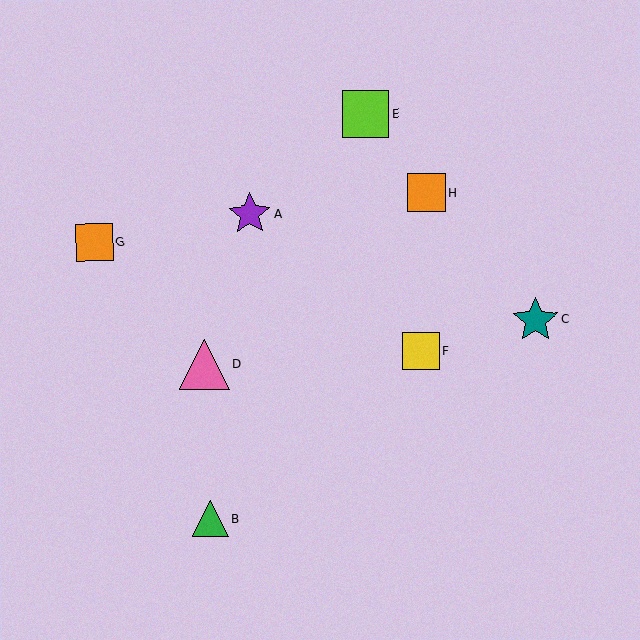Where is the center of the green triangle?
The center of the green triangle is at (210, 518).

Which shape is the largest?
The pink triangle (labeled D) is the largest.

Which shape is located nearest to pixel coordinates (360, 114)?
The lime square (labeled E) at (365, 114) is nearest to that location.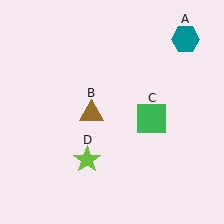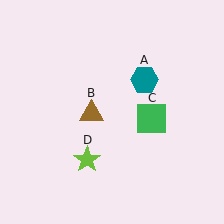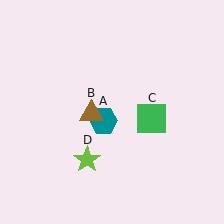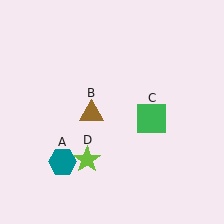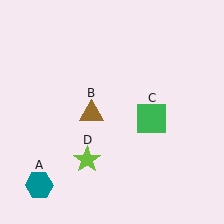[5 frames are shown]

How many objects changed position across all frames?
1 object changed position: teal hexagon (object A).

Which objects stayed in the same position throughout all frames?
Brown triangle (object B) and green square (object C) and lime star (object D) remained stationary.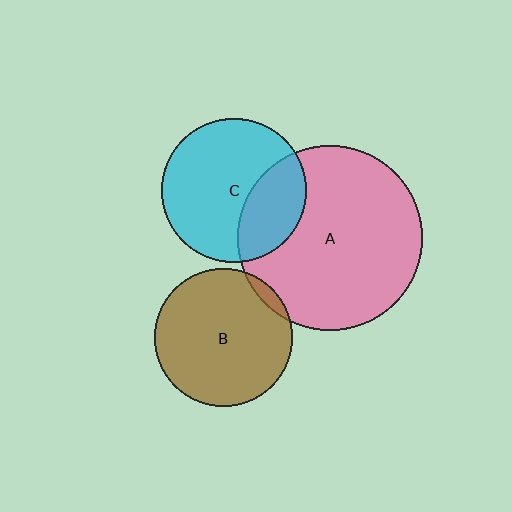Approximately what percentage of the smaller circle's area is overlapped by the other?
Approximately 30%.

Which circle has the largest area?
Circle A (pink).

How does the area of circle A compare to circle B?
Approximately 1.8 times.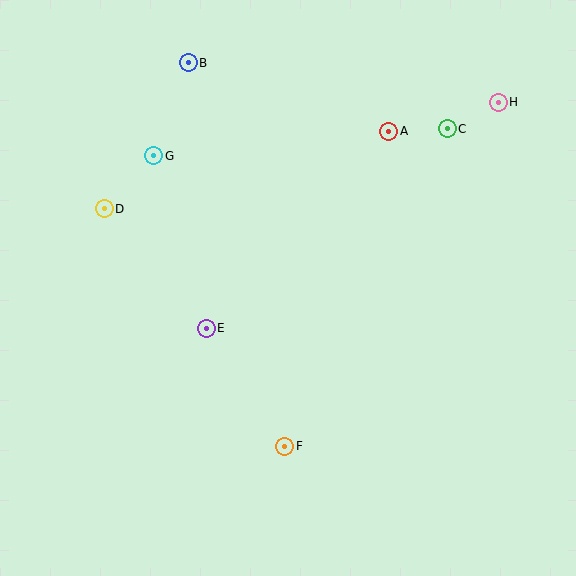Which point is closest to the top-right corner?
Point H is closest to the top-right corner.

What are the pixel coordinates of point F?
Point F is at (284, 446).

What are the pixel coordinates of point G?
Point G is at (154, 156).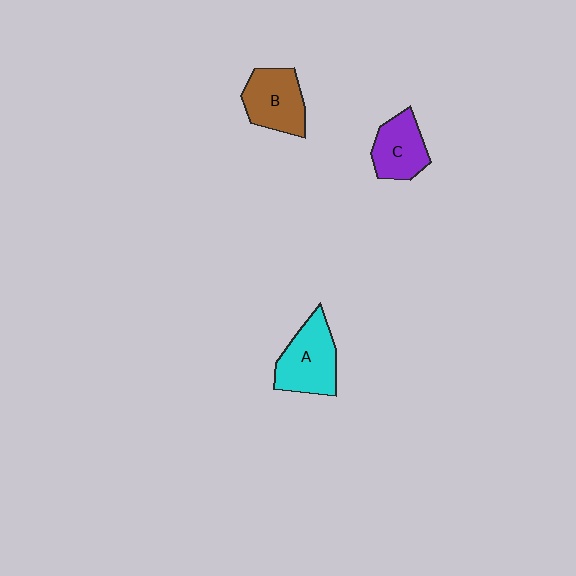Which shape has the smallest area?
Shape C (purple).